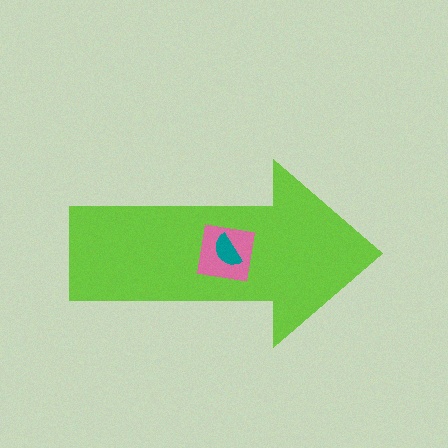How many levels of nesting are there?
3.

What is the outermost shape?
The lime arrow.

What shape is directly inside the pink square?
The teal semicircle.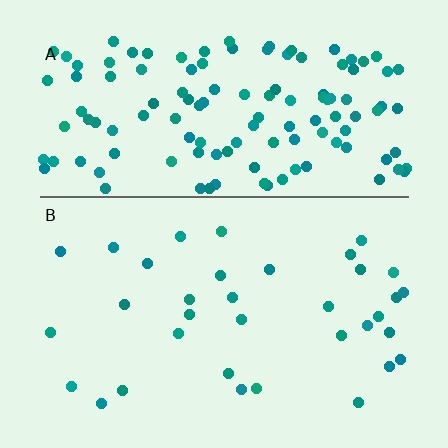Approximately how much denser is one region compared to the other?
Approximately 3.9× — region A over region B.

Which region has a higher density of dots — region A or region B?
A (the top).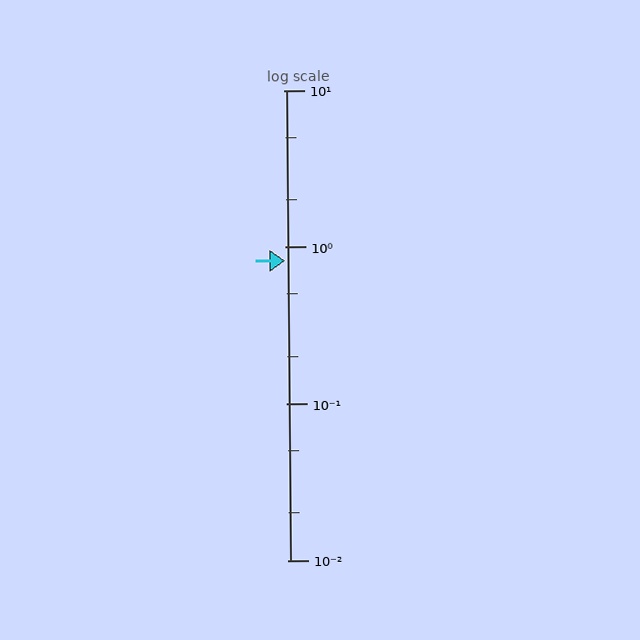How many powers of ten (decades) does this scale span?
The scale spans 3 decades, from 0.01 to 10.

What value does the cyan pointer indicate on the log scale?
The pointer indicates approximately 0.82.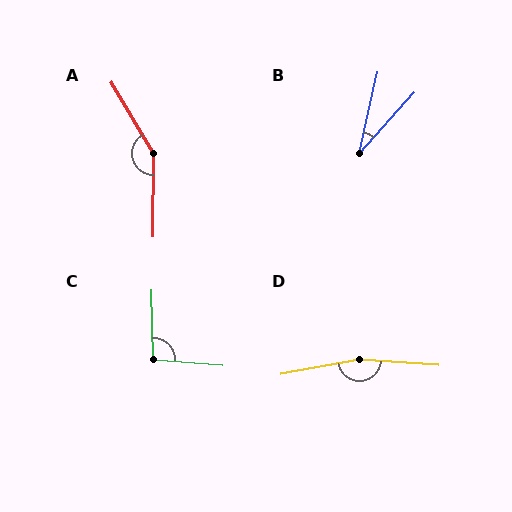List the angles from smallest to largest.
B (29°), C (96°), A (149°), D (165°).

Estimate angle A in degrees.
Approximately 149 degrees.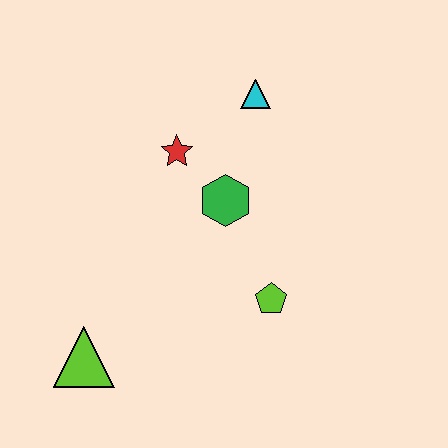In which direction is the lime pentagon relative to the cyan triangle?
The lime pentagon is below the cyan triangle.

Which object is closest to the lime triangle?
The lime pentagon is closest to the lime triangle.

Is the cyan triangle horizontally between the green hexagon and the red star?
No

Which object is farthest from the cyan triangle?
The lime triangle is farthest from the cyan triangle.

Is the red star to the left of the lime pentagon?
Yes